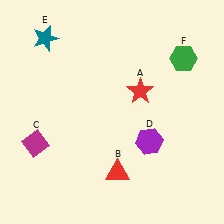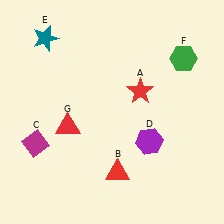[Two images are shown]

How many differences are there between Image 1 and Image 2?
There is 1 difference between the two images.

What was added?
A red triangle (G) was added in Image 2.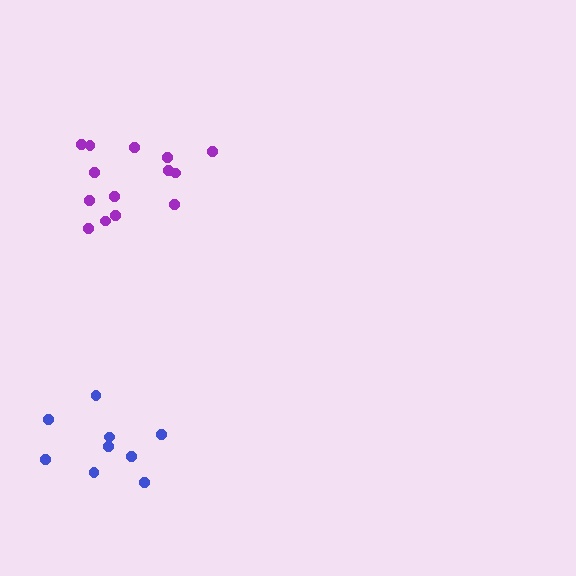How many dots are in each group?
Group 1: 14 dots, Group 2: 9 dots (23 total).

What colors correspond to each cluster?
The clusters are colored: purple, blue.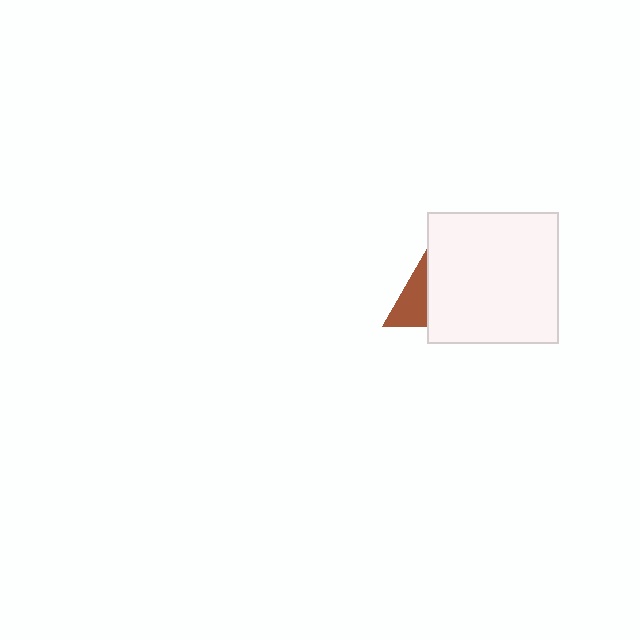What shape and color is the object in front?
The object in front is a white square.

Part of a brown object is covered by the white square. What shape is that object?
It is a triangle.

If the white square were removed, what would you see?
You would see the complete brown triangle.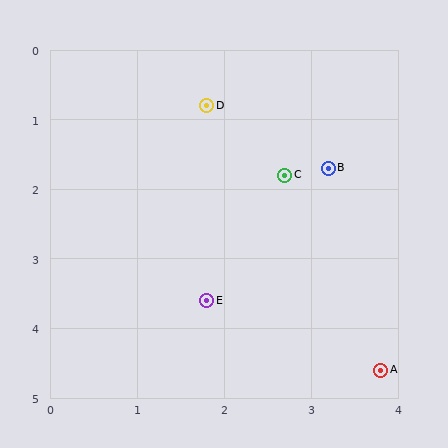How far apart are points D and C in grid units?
Points D and C are about 1.3 grid units apart.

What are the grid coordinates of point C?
Point C is at approximately (2.7, 1.8).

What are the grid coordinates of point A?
Point A is at approximately (3.8, 4.6).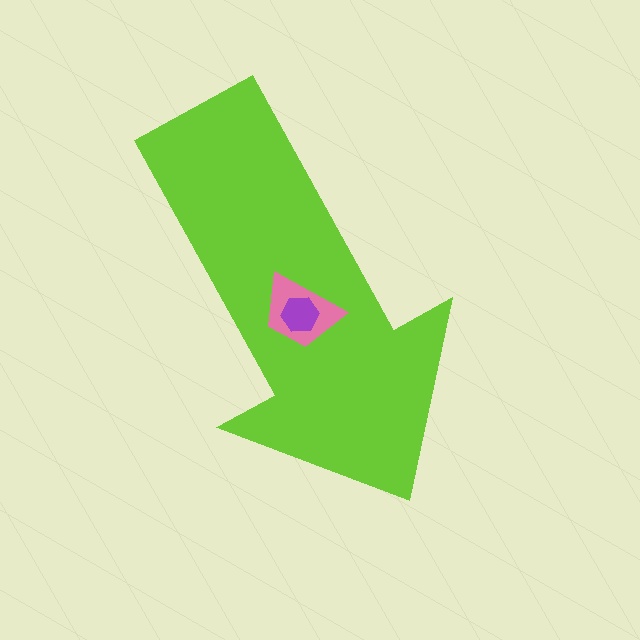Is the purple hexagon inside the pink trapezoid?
Yes.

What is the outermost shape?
The lime arrow.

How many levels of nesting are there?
3.